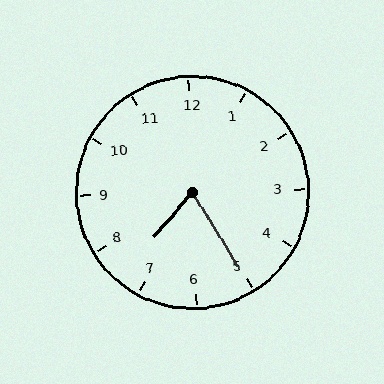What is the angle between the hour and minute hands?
Approximately 72 degrees.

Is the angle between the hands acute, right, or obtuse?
It is acute.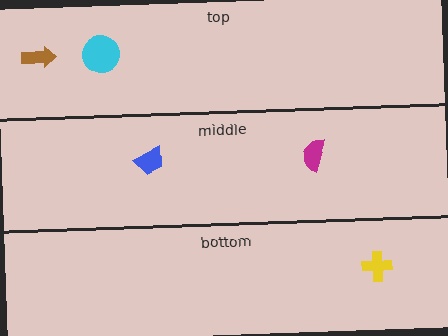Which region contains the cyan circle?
The top region.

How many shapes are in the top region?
2.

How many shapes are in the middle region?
2.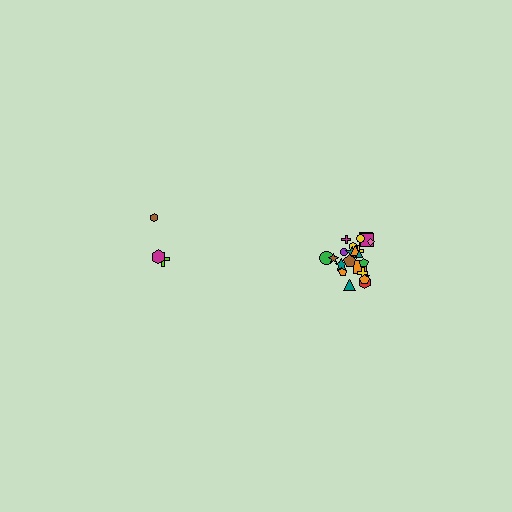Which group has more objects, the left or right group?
The right group.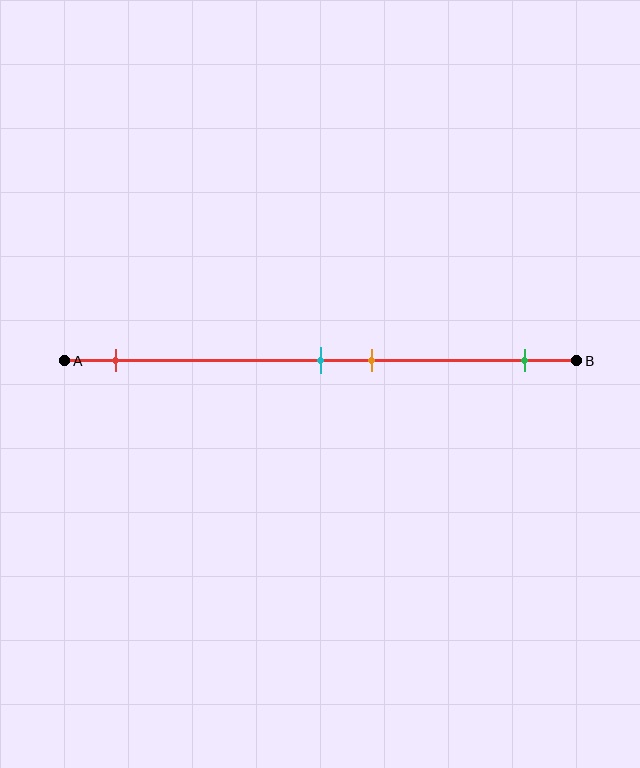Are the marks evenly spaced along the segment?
No, the marks are not evenly spaced.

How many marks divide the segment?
There are 4 marks dividing the segment.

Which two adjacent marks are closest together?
The cyan and orange marks are the closest adjacent pair.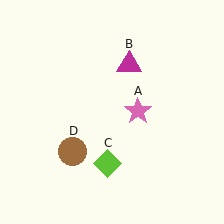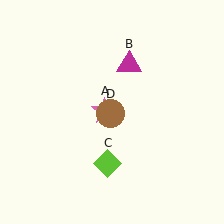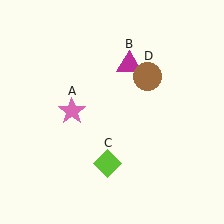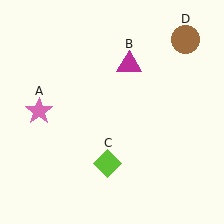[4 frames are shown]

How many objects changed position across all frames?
2 objects changed position: pink star (object A), brown circle (object D).